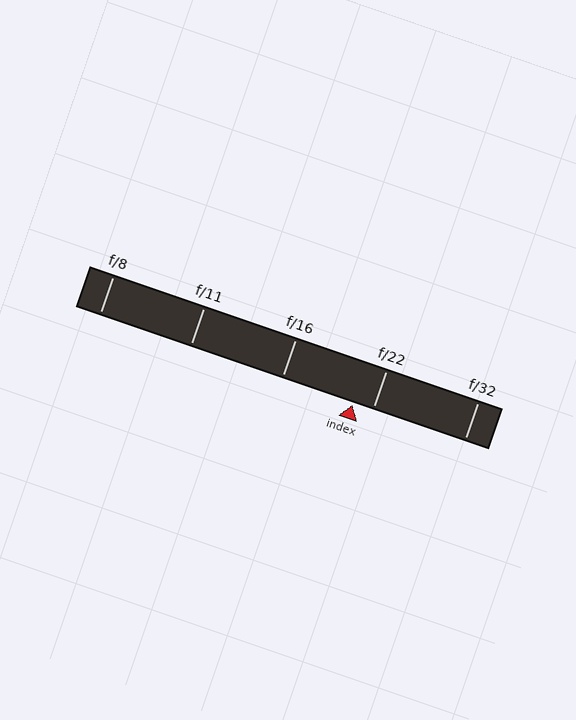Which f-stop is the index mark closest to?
The index mark is closest to f/22.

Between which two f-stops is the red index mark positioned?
The index mark is between f/16 and f/22.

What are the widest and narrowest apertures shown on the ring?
The widest aperture shown is f/8 and the narrowest is f/32.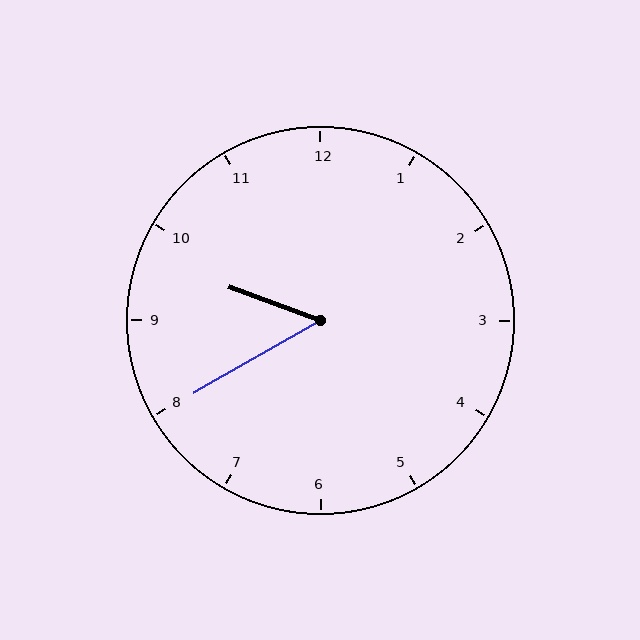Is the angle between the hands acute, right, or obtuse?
It is acute.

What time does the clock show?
9:40.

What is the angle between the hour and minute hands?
Approximately 50 degrees.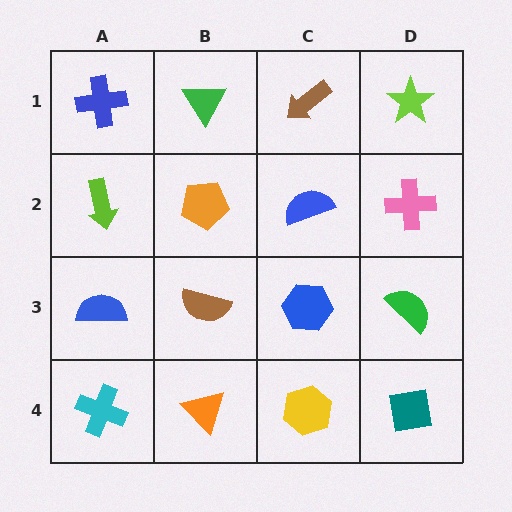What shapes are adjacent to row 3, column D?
A pink cross (row 2, column D), a teal square (row 4, column D), a blue hexagon (row 3, column C).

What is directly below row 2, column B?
A brown semicircle.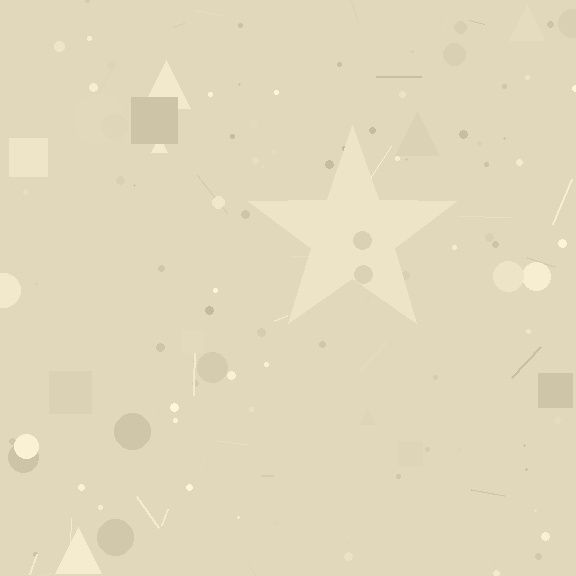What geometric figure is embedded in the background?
A star is embedded in the background.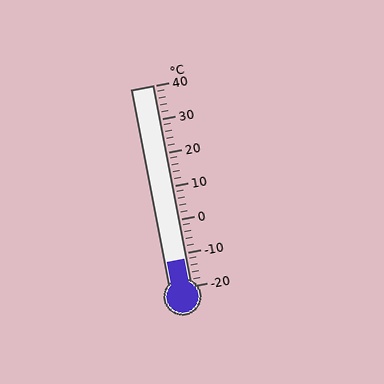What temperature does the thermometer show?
The thermometer shows approximately -12°C.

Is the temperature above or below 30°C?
The temperature is below 30°C.